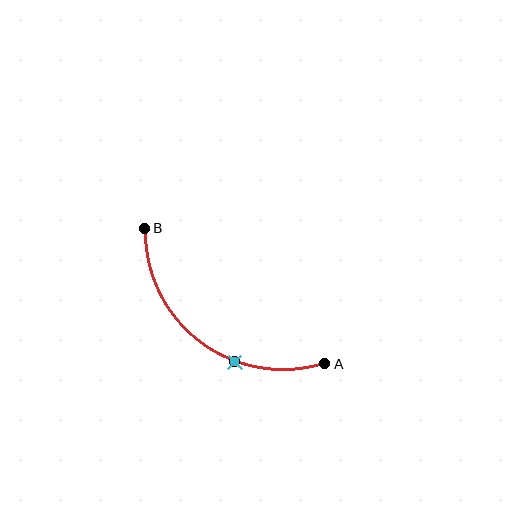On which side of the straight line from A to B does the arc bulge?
The arc bulges below and to the left of the straight line connecting A and B.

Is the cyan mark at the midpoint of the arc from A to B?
No. The cyan mark lies on the arc but is closer to endpoint A. The arc midpoint would be at the point on the curve equidistant along the arc from both A and B.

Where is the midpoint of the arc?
The arc midpoint is the point on the curve farthest from the straight line joining A and B. It sits below and to the left of that line.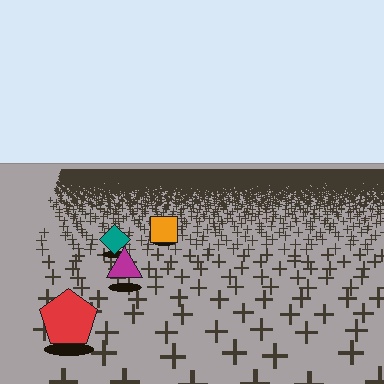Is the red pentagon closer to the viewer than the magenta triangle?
Yes. The red pentagon is closer — you can tell from the texture gradient: the ground texture is coarser near it.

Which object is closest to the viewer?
The red pentagon is closest. The texture marks near it are larger and more spread out.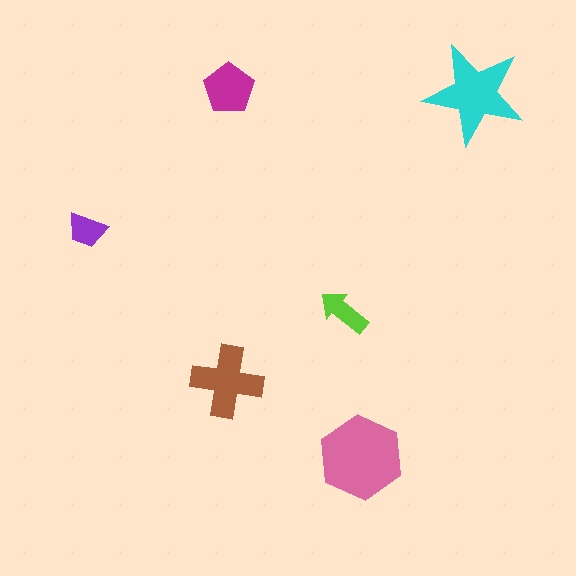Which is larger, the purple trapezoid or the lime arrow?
The lime arrow.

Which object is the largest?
The pink hexagon.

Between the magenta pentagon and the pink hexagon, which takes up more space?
The pink hexagon.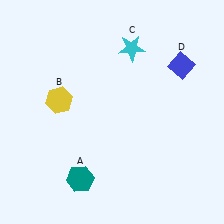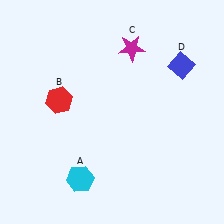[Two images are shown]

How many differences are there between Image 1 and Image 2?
There are 3 differences between the two images.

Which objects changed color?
A changed from teal to cyan. B changed from yellow to red. C changed from cyan to magenta.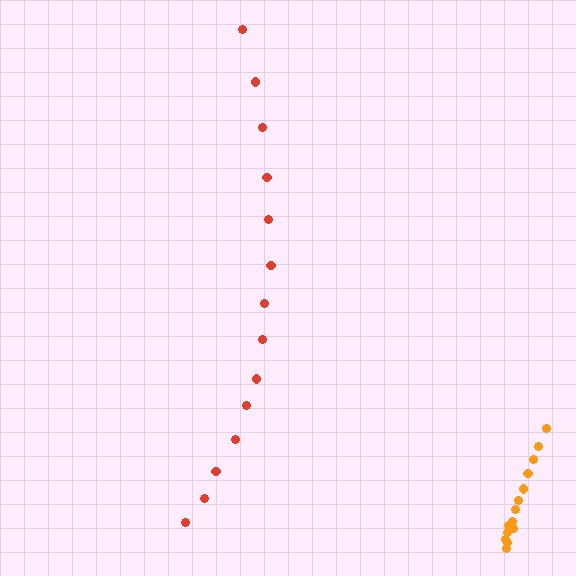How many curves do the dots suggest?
There are 2 distinct paths.